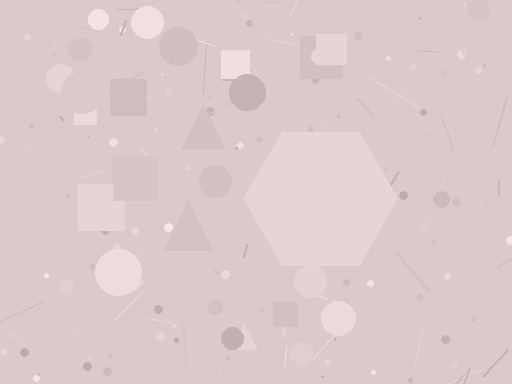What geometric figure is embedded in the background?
A hexagon is embedded in the background.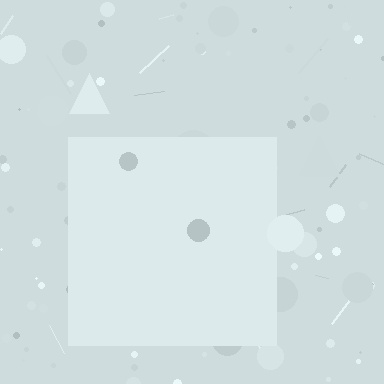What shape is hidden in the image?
A square is hidden in the image.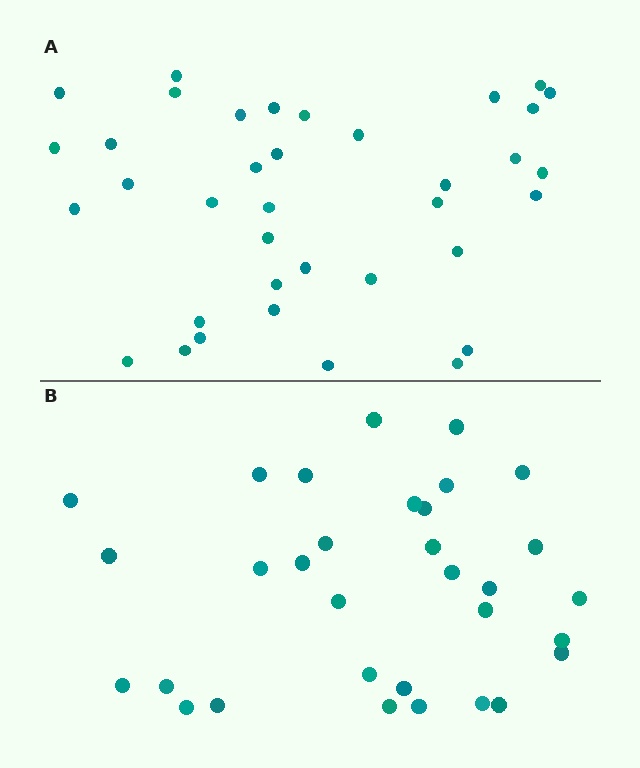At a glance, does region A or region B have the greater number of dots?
Region A (the top region) has more dots.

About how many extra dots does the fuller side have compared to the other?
Region A has about 5 more dots than region B.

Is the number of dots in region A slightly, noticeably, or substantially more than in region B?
Region A has only slightly more — the two regions are fairly close. The ratio is roughly 1.2 to 1.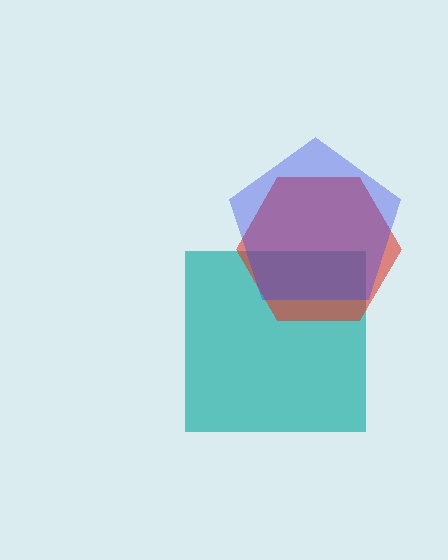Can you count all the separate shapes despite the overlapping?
Yes, there are 3 separate shapes.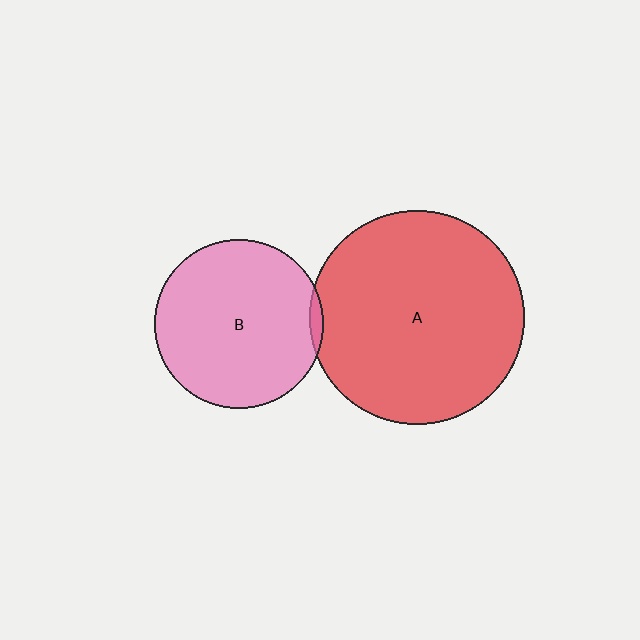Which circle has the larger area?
Circle A (red).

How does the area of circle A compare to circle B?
Approximately 1.6 times.